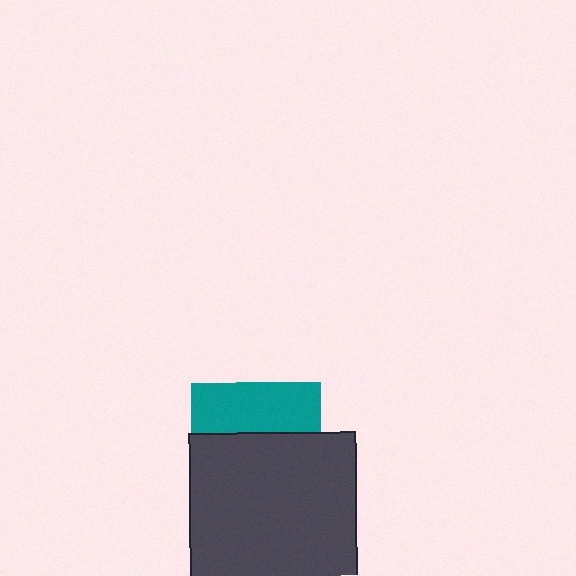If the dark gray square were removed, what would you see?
You would see the complete teal square.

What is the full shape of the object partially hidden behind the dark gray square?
The partially hidden object is a teal square.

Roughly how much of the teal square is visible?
A small part of it is visible (roughly 38%).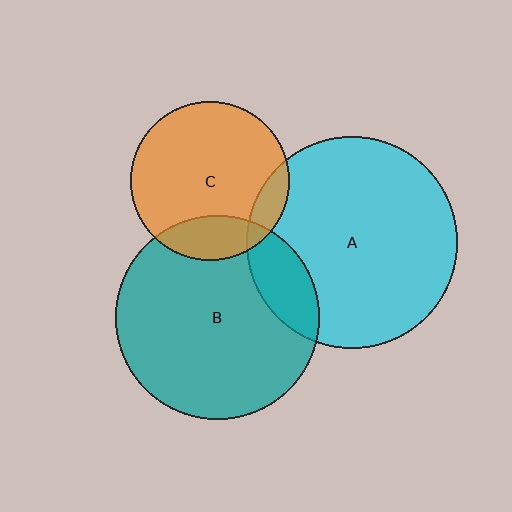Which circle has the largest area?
Circle A (cyan).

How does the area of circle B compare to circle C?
Approximately 1.7 times.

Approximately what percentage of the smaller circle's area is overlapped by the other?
Approximately 20%.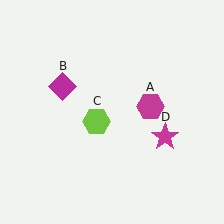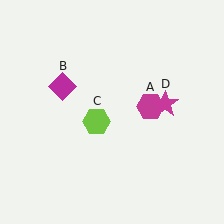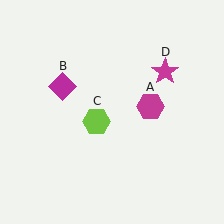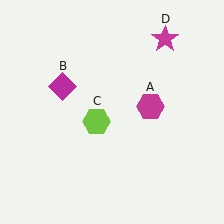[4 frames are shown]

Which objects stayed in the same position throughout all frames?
Magenta hexagon (object A) and magenta diamond (object B) and lime hexagon (object C) remained stationary.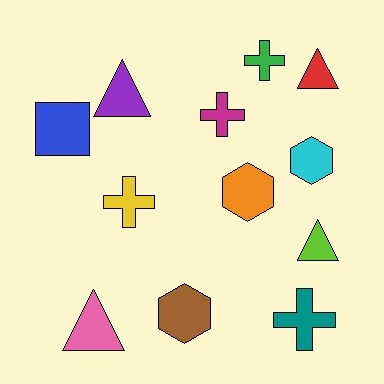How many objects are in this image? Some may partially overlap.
There are 12 objects.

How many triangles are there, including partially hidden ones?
There are 4 triangles.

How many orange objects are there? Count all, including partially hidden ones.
There is 1 orange object.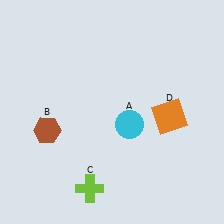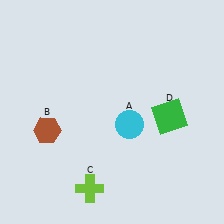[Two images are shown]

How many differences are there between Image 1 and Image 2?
There is 1 difference between the two images.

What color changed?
The square (D) changed from orange in Image 1 to green in Image 2.